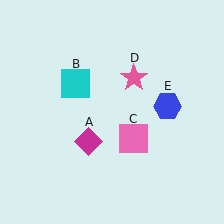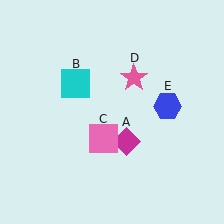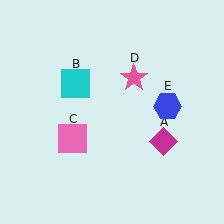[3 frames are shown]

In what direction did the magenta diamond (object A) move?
The magenta diamond (object A) moved right.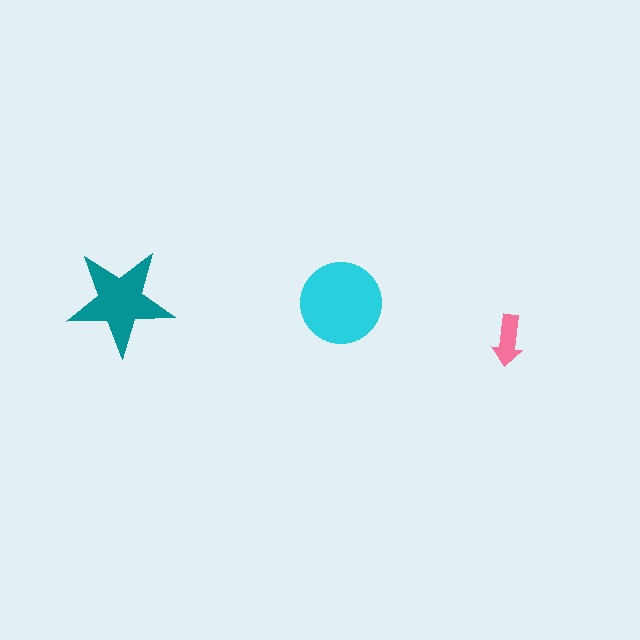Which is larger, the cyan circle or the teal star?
The cyan circle.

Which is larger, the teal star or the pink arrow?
The teal star.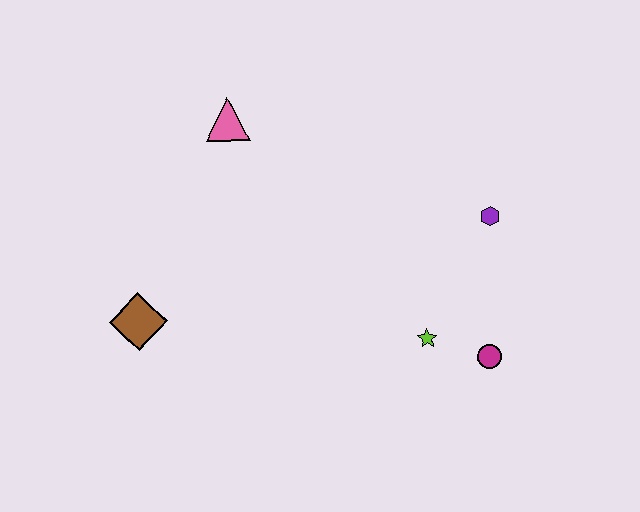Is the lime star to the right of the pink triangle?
Yes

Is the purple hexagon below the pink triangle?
Yes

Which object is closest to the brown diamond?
The pink triangle is closest to the brown diamond.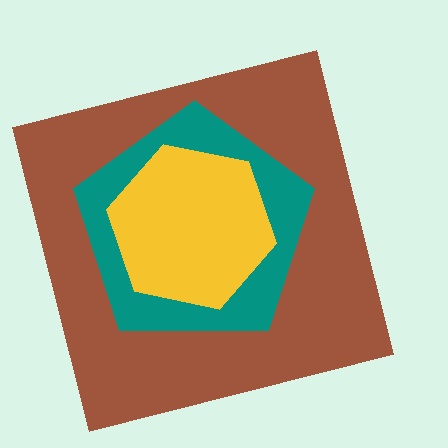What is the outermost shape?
The brown square.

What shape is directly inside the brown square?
The teal pentagon.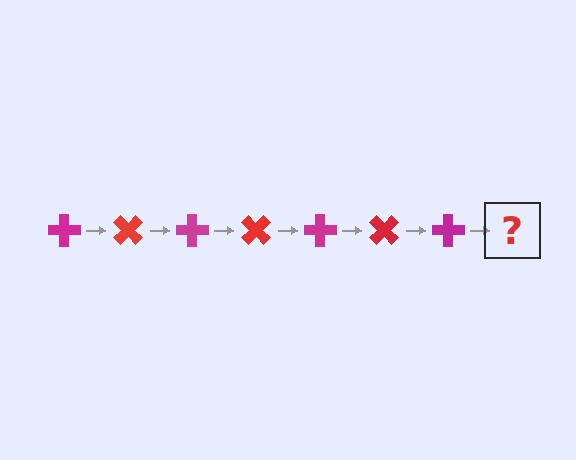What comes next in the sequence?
The next element should be a red cross, rotated 315 degrees from the start.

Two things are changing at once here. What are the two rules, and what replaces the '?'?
The two rules are that it rotates 45 degrees each step and the color cycles through magenta and red. The '?' should be a red cross, rotated 315 degrees from the start.